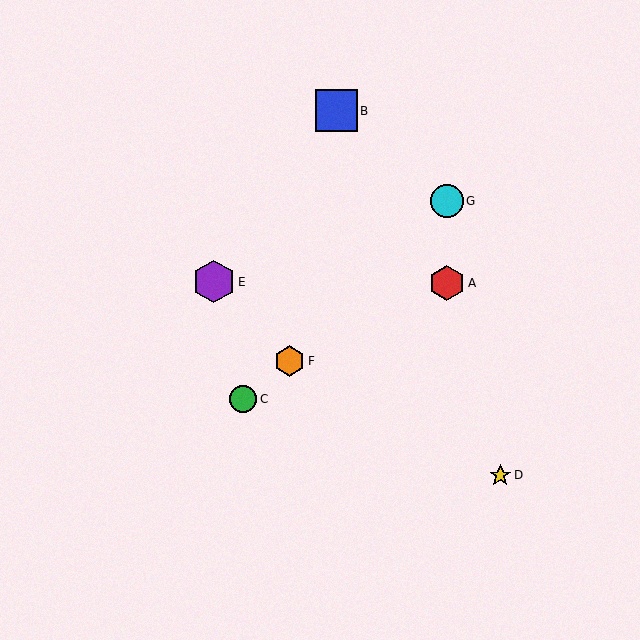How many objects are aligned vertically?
2 objects (A, G) are aligned vertically.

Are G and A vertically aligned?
Yes, both are at x≈447.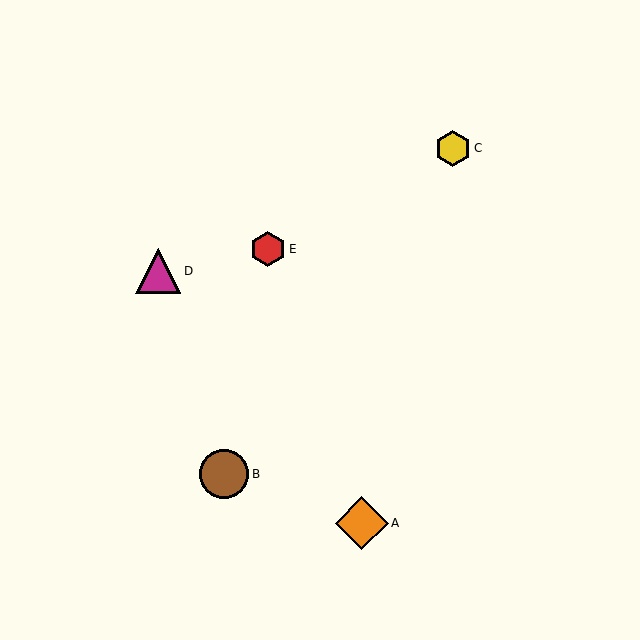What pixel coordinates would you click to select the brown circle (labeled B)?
Click at (224, 474) to select the brown circle B.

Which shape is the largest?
The orange diamond (labeled A) is the largest.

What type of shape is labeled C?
Shape C is a yellow hexagon.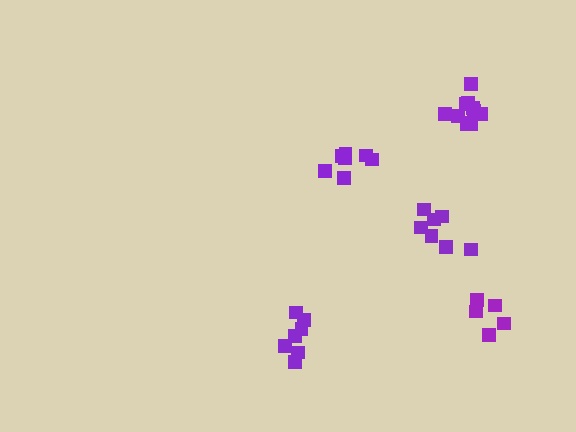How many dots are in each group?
Group 1: 7 dots, Group 2: 11 dots, Group 3: 7 dots, Group 4: 7 dots, Group 5: 6 dots (38 total).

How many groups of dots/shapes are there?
There are 5 groups.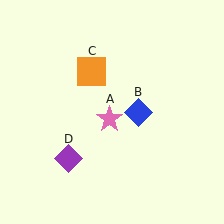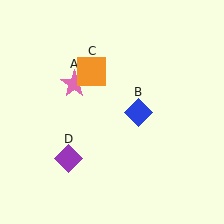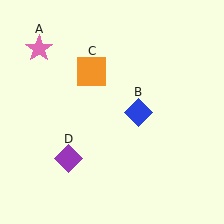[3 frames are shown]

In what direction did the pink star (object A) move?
The pink star (object A) moved up and to the left.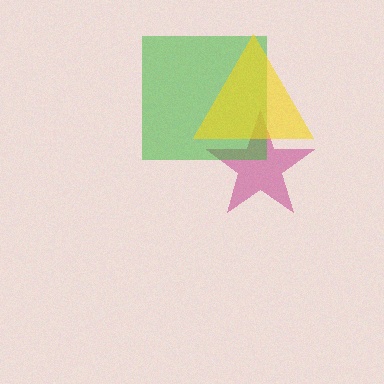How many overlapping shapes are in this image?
There are 3 overlapping shapes in the image.